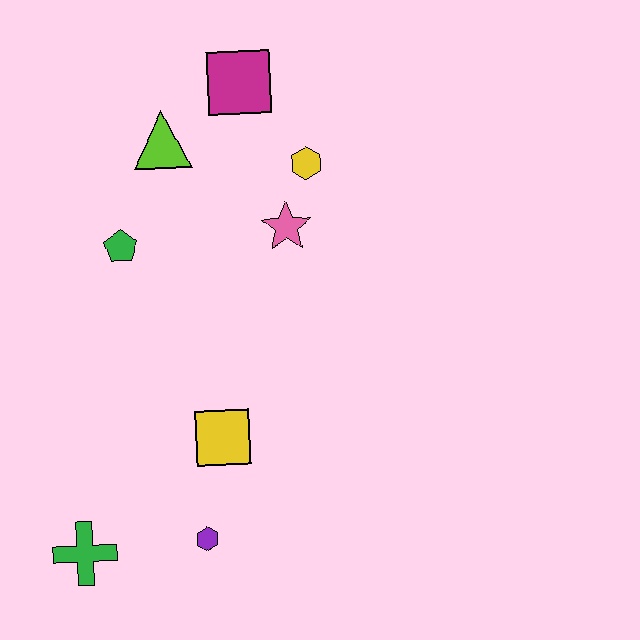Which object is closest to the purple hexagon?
The yellow square is closest to the purple hexagon.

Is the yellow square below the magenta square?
Yes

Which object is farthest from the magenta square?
The green cross is farthest from the magenta square.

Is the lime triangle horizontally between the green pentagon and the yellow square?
Yes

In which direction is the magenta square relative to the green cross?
The magenta square is above the green cross.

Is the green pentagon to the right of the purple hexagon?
No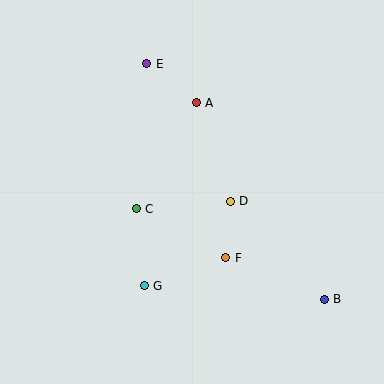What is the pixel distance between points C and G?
The distance between C and G is 77 pixels.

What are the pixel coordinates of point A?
Point A is at (196, 103).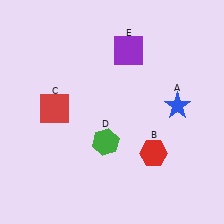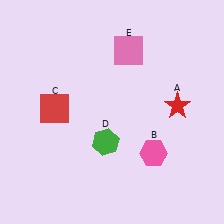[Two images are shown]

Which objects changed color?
A changed from blue to red. B changed from red to pink. E changed from purple to pink.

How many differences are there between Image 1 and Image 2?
There are 3 differences between the two images.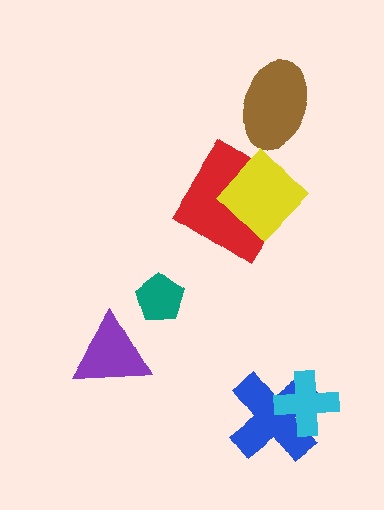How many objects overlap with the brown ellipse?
0 objects overlap with the brown ellipse.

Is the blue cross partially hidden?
Yes, it is partially covered by another shape.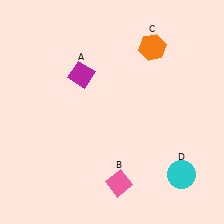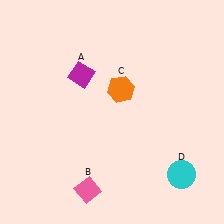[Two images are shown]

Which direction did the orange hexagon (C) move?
The orange hexagon (C) moved down.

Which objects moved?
The objects that moved are: the pink diamond (B), the orange hexagon (C).